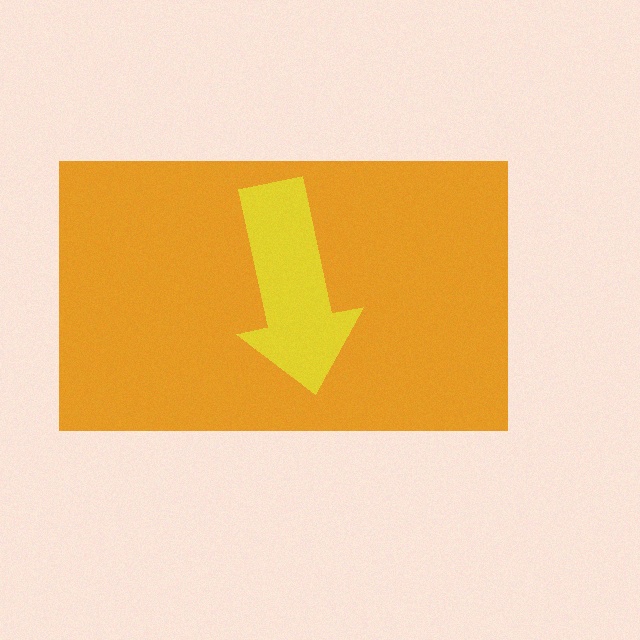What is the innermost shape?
The yellow arrow.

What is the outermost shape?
The orange rectangle.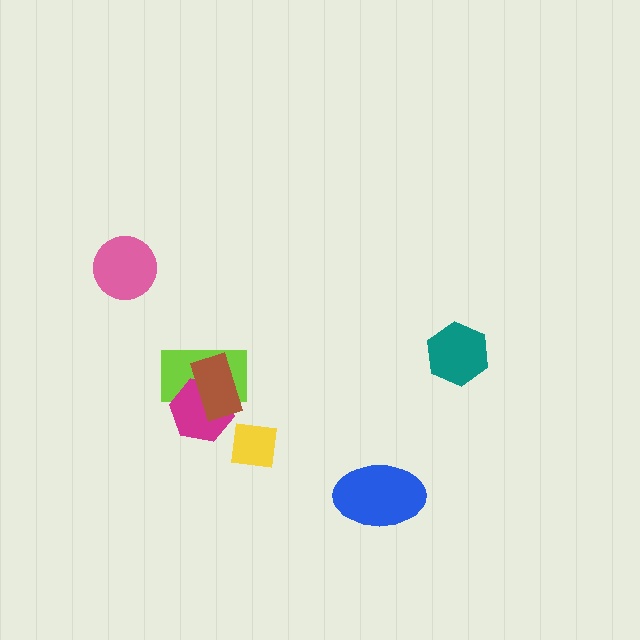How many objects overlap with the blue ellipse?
0 objects overlap with the blue ellipse.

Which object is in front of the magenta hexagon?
The brown rectangle is in front of the magenta hexagon.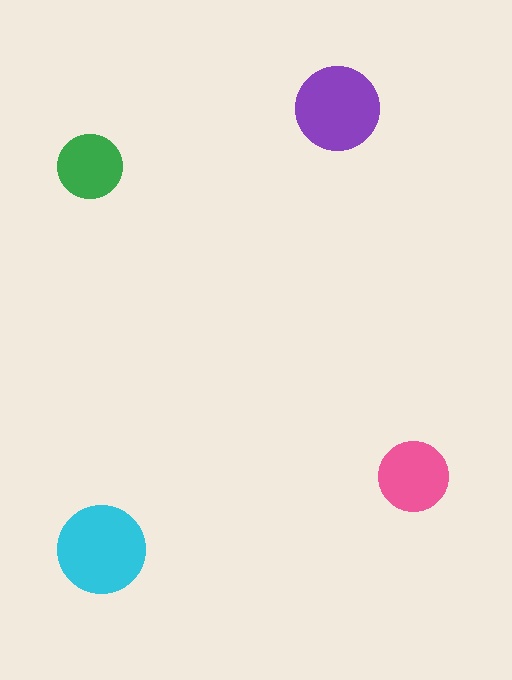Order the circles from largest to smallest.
the cyan one, the purple one, the pink one, the green one.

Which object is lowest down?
The cyan circle is bottommost.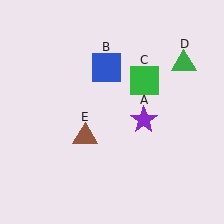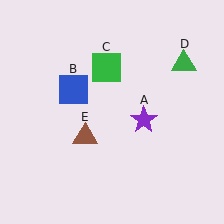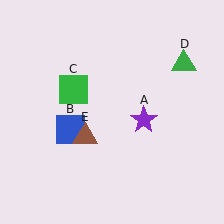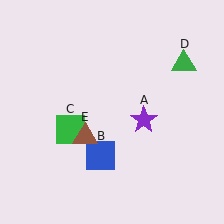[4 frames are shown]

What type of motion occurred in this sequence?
The blue square (object B), green square (object C) rotated counterclockwise around the center of the scene.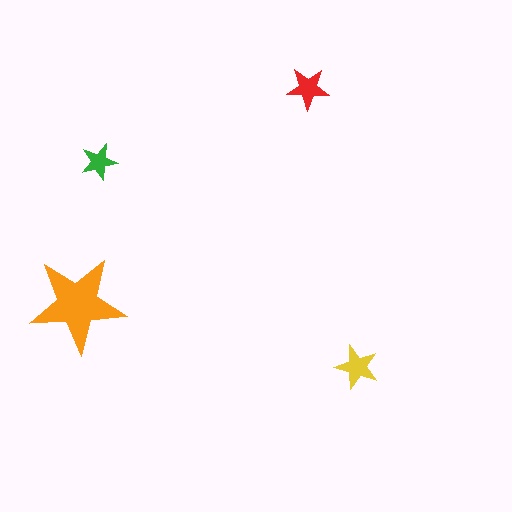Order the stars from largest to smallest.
the orange one, the yellow one, the red one, the green one.